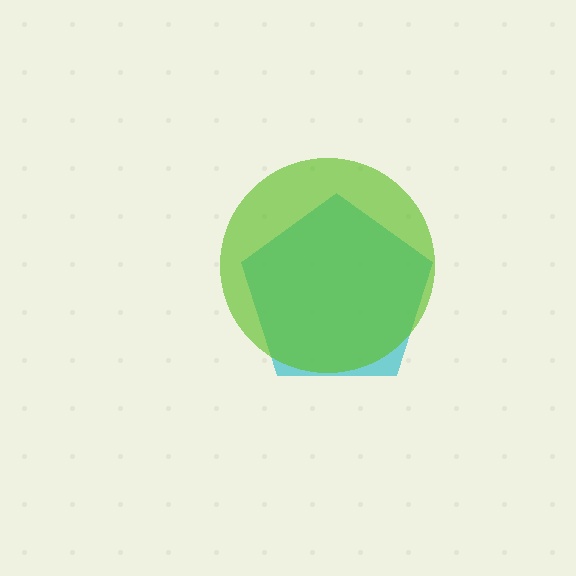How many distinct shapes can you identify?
There are 2 distinct shapes: a cyan pentagon, a lime circle.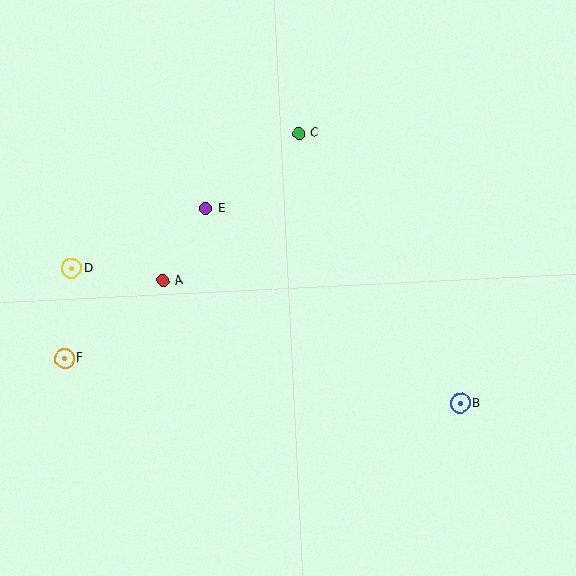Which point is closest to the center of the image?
Point E at (206, 209) is closest to the center.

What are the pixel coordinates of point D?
Point D is at (72, 269).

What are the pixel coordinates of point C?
Point C is at (299, 133).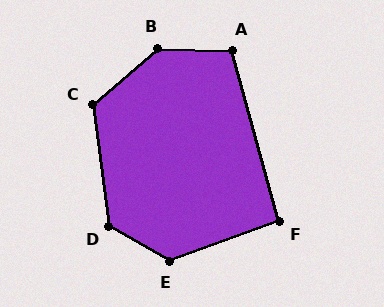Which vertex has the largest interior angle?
B, at approximately 137 degrees.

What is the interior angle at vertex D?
Approximately 128 degrees (obtuse).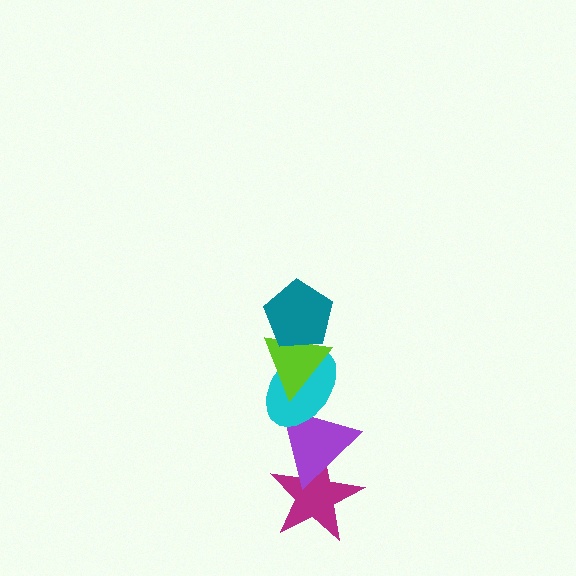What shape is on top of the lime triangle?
The teal pentagon is on top of the lime triangle.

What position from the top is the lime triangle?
The lime triangle is 2nd from the top.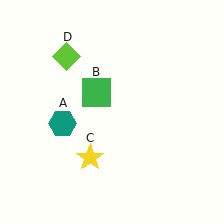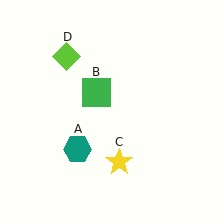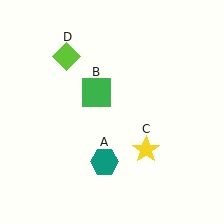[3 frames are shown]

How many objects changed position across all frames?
2 objects changed position: teal hexagon (object A), yellow star (object C).